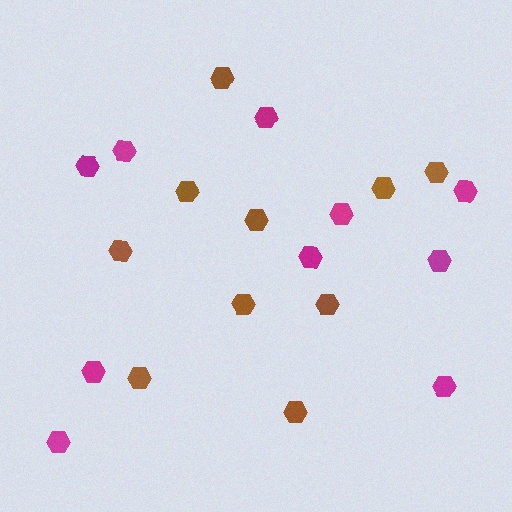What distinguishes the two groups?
There are 2 groups: one group of brown hexagons (10) and one group of magenta hexagons (10).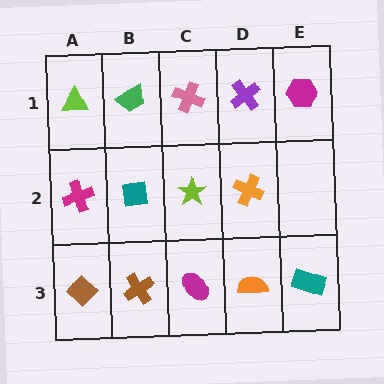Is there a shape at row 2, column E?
No, that cell is empty.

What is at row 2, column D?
An orange cross.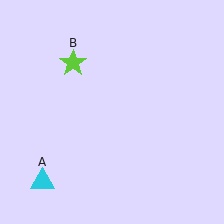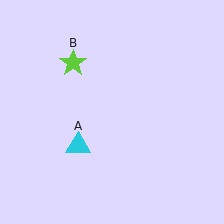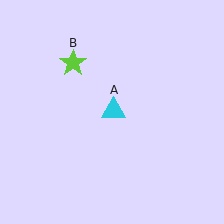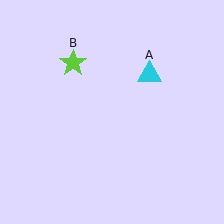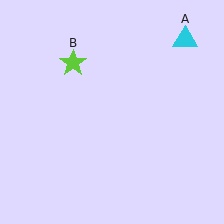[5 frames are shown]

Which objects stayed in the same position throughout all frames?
Lime star (object B) remained stationary.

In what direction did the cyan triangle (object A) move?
The cyan triangle (object A) moved up and to the right.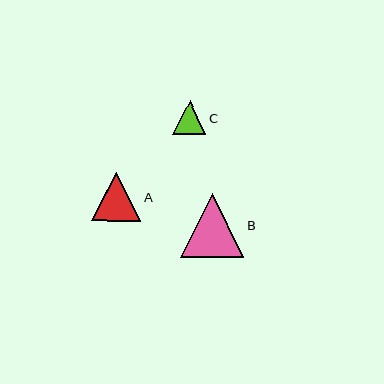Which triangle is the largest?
Triangle B is the largest with a size of approximately 63 pixels.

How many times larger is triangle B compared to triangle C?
Triangle B is approximately 1.9 times the size of triangle C.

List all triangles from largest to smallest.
From largest to smallest: B, A, C.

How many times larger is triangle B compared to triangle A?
Triangle B is approximately 1.3 times the size of triangle A.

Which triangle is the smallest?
Triangle C is the smallest with a size of approximately 34 pixels.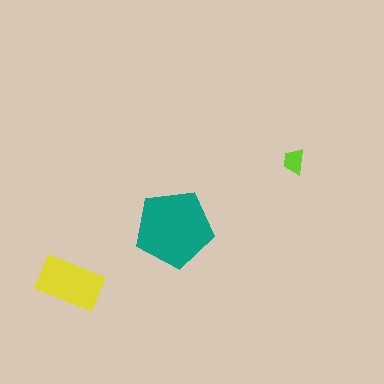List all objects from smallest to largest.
The lime trapezoid, the yellow rectangle, the teal pentagon.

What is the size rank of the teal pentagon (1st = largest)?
1st.